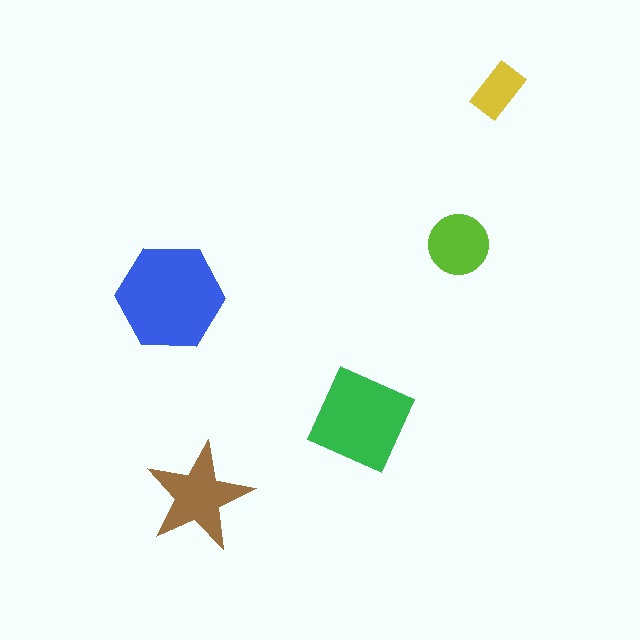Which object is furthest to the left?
The blue hexagon is leftmost.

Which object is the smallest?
The yellow rectangle.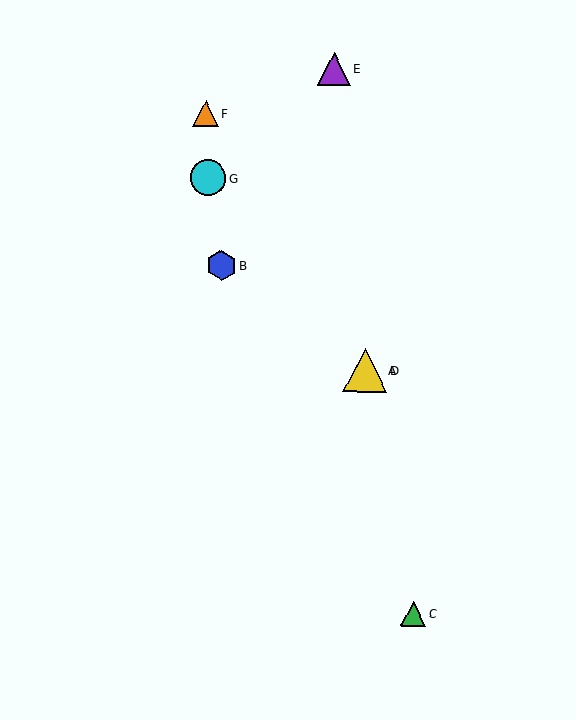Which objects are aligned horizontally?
Objects A, D are aligned horizontally.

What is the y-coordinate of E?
Object E is at y≈69.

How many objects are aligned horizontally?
2 objects (A, D) are aligned horizontally.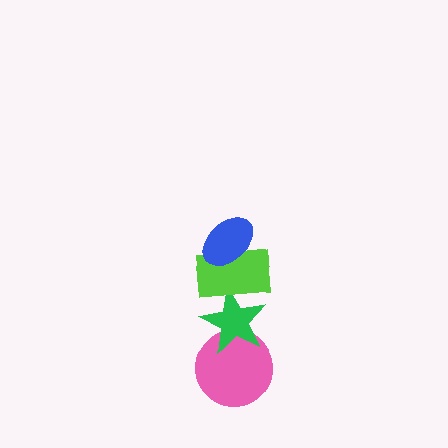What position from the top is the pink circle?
The pink circle is 4th from the top.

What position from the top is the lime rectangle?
The lime rectangle is 2nd from the top.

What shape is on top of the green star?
The lime rectangle is on top of the green star.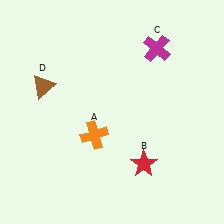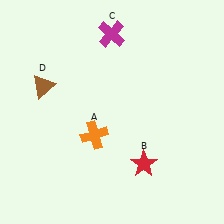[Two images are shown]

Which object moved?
The magenta cross (C) moved left.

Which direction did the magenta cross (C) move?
The magenta cross (C) moved left.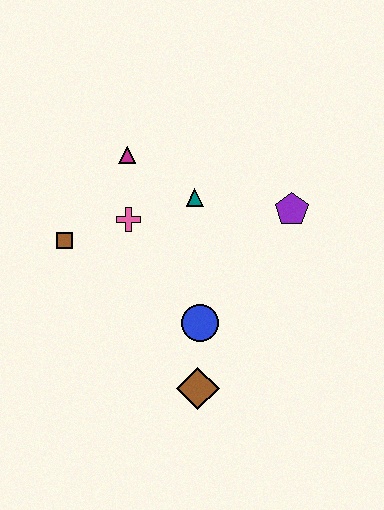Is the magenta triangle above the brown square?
Yes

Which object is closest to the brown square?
The pink cross is closest to the brown square.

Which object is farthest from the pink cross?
The brown diamond is farthest from the pink cross.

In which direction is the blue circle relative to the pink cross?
The blue circle is below the pink cross.